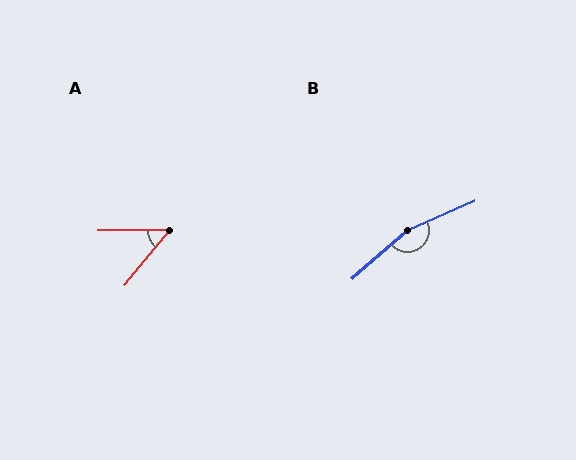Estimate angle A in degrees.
Approximately 51 degrees.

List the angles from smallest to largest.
A (51°), B (163°).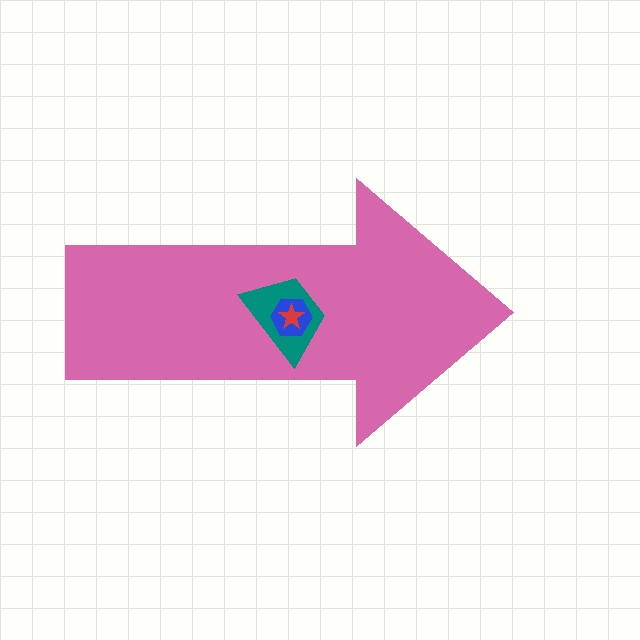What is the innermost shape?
The red star.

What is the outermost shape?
The pink arrow.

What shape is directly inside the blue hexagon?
The red star.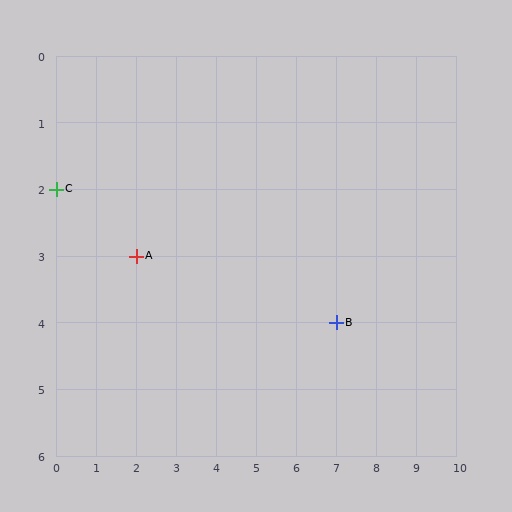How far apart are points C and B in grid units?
Points C and B are 7 columns and 2 rows apart (about 7.3 grid units diagonally).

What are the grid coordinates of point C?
Point C is at grid coordinates (0, 2).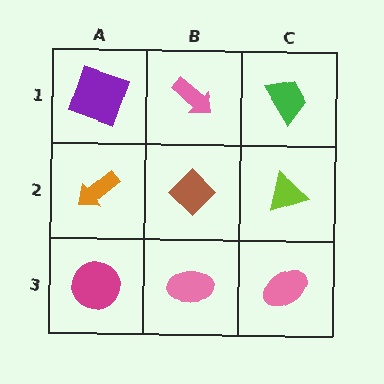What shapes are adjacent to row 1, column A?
An orange arrow (row 2, column A), a pink arrow (row 1, column B).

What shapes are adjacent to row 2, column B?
A pink arrow (row 1, column B), a pink ellipse (row 3, column B), an orange arrow (row 2, column A), a lime triangle (row 2, column C).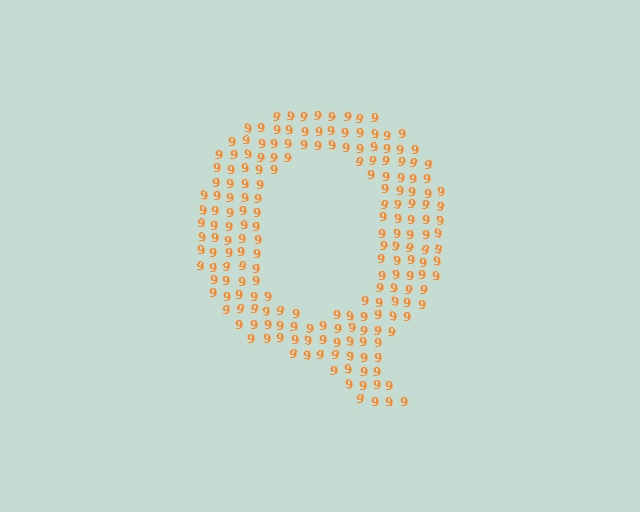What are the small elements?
The small elements are digit 9's.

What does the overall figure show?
The overall figure shows the letter Q.